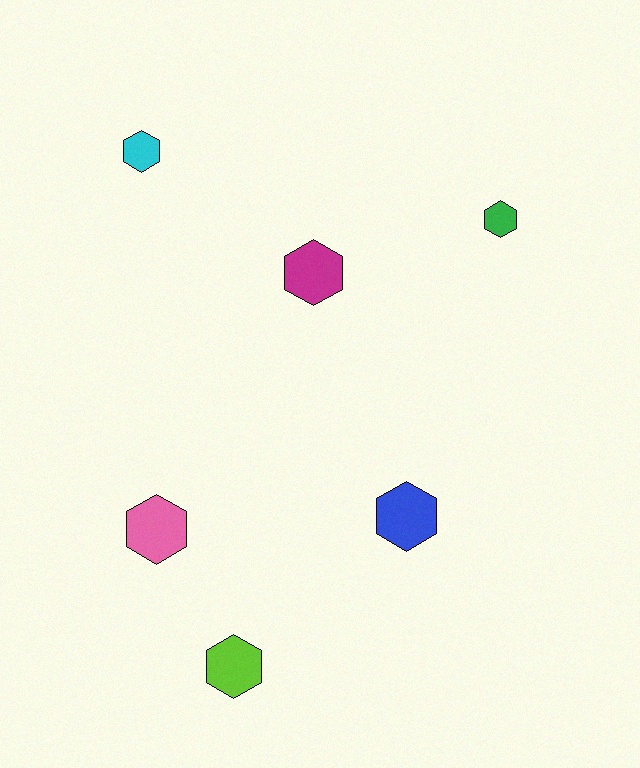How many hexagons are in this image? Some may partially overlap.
There are 6 hexagons.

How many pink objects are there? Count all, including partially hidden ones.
There is 1 pink object.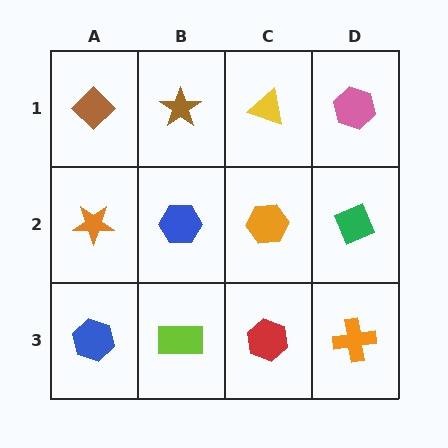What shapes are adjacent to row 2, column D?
A pink hexagon (row 1, column D), an orange cross (row 3, column D), an orange hexagon (row 2, column C).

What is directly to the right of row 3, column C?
An orange cross.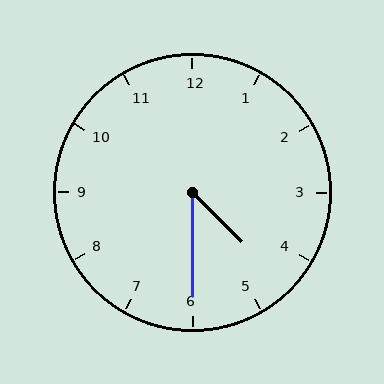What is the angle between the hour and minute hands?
Approximately 45 degrees.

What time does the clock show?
4:30.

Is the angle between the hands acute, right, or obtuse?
It is acute.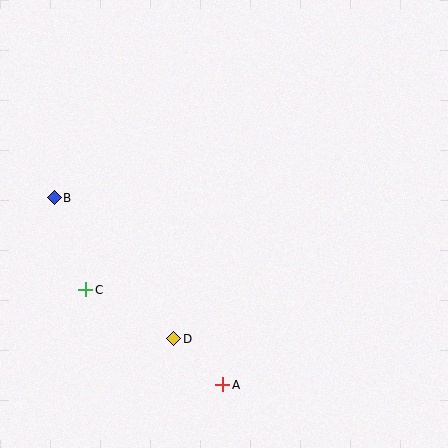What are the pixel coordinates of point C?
Point C is at (86, 290).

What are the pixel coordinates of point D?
Point D is at (174, 339).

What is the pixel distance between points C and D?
The distance between C and D is 101 pixels.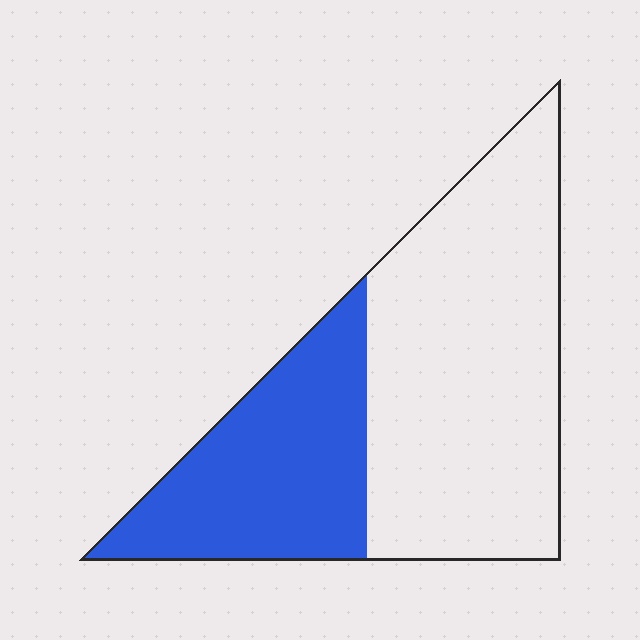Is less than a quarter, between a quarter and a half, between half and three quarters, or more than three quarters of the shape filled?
Between a quarter and a half.